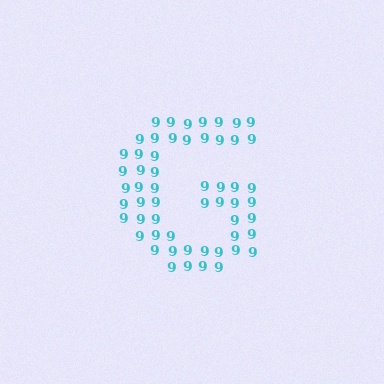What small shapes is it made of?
It is made of small digit 9's.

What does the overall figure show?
The overall figure shows the letter G.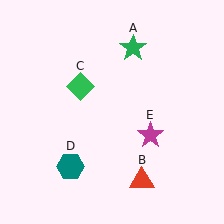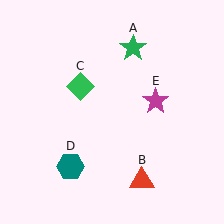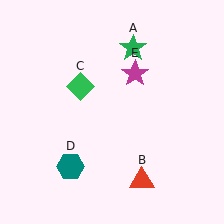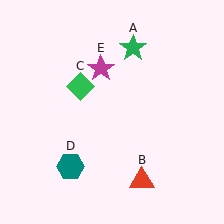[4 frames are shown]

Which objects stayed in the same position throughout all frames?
Green star (object A) and red triangle (object B) and green diamond (object C) and teal hexagon (object D) remained stationary.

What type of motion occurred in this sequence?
The magenta star (object E) rotated counterclockwise around the center of the scene.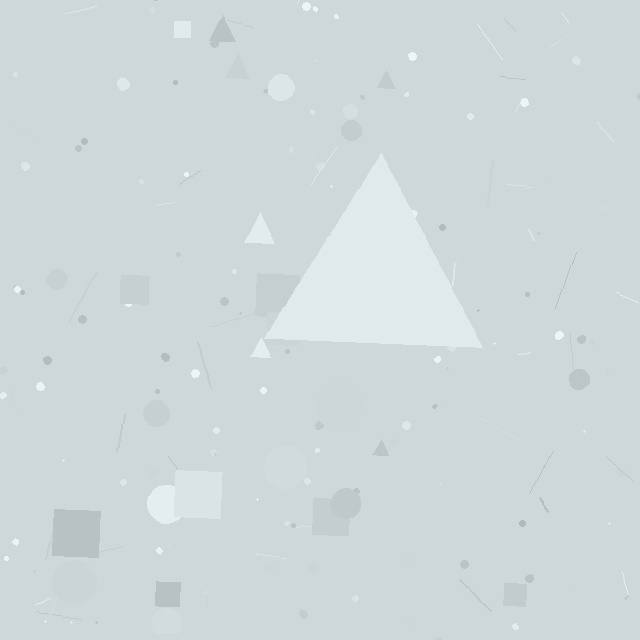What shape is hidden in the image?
A triangle is hidden in the image.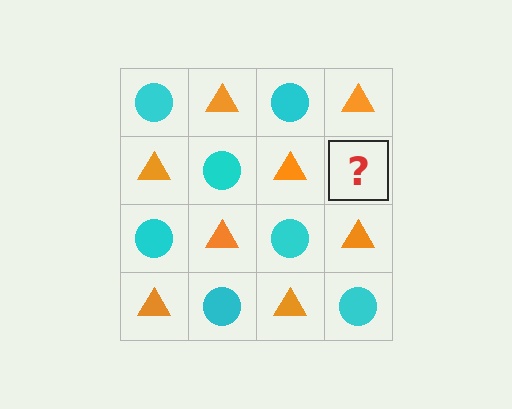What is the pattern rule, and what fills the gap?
The rule is that it alternates cyan circle and orange triangle in a checkerboard pattern. The gap should be filled with a cyan circle.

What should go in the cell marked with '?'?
The missing cell should contain a cyan circle.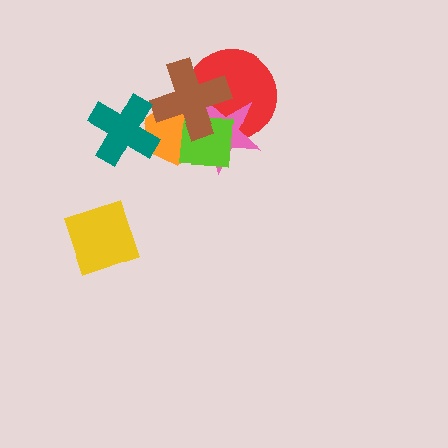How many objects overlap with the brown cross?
4 objects overlap with the brown cross.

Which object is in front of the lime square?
The brown cross is in front of the lime square.